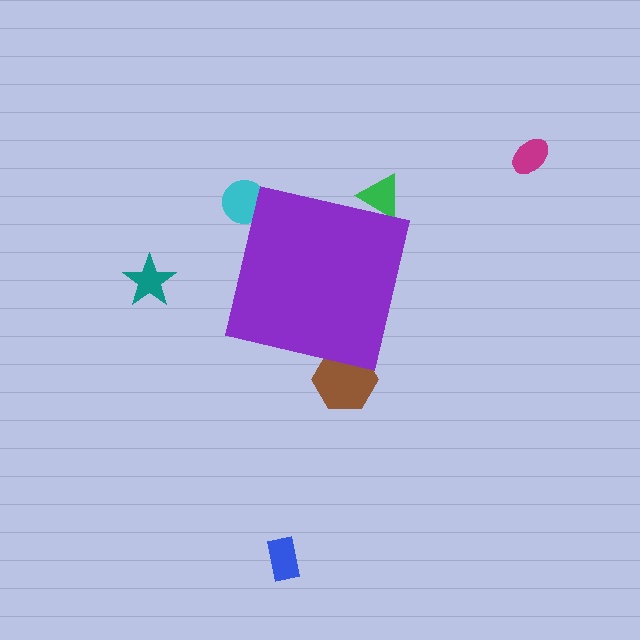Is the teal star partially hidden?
No, the teal star is fully visible.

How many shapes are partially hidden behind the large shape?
3 shapes are partially hidden.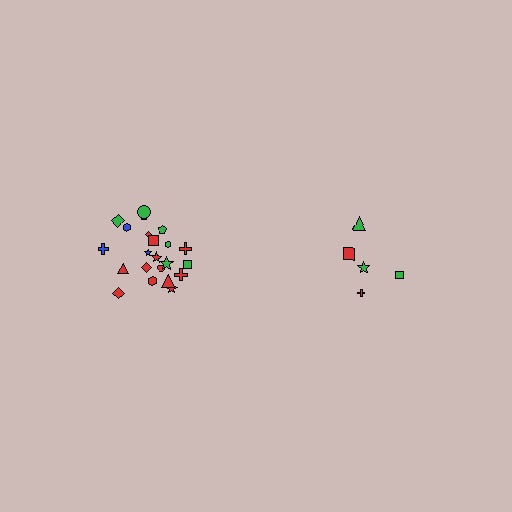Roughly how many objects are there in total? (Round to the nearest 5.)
Roughly 25 objects in total.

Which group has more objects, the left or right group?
The left group.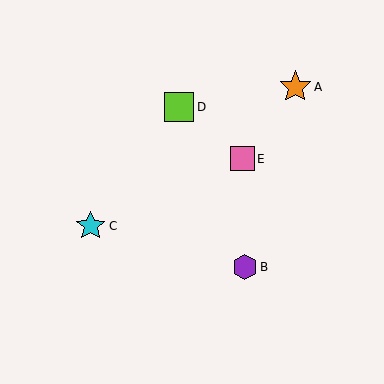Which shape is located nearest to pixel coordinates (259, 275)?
The purple hexagon (labeled B) at (245, 267) is nearest to that location.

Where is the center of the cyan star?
The center of the cyan star is at (91, 226).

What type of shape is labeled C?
Shape C is a cyan star.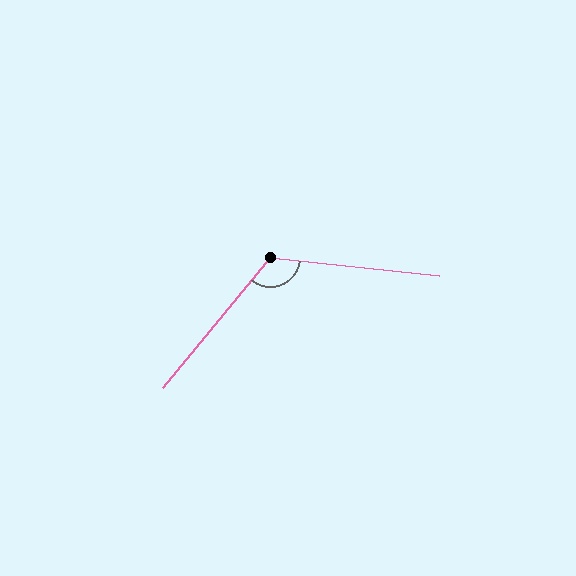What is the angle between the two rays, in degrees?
Approximately 123 degrees.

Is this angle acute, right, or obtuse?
It is obtuse.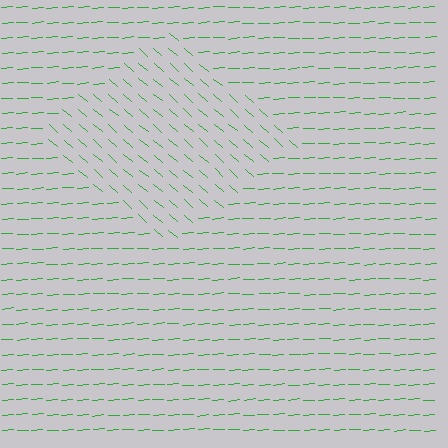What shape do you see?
I see a diamond.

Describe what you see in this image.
The image is filled with small green line segments. A diamond region in the image has lines oriented differently from the surrounding lines, creating a visible texture boundary.